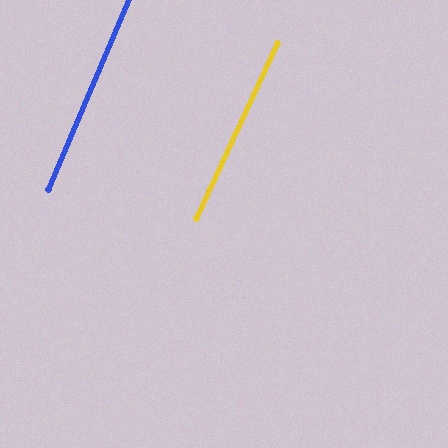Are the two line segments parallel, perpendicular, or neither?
Parallel — their directions differ by only 1.8°.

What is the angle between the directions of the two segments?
Approximately 2 degrees.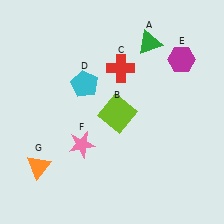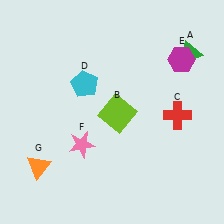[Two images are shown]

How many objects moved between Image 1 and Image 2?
2 objects moved between the two images.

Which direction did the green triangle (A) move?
The green triangle (A) moved right.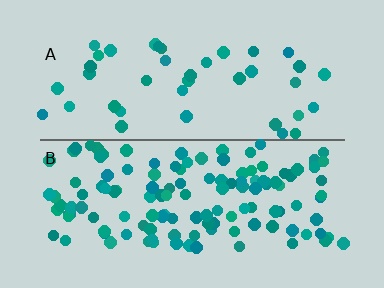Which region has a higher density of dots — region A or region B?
B (the bottom).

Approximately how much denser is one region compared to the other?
Approximately 3.1× — region B over region A.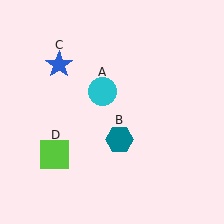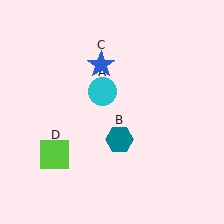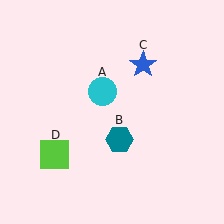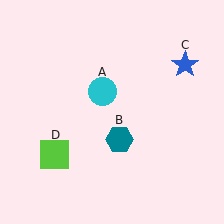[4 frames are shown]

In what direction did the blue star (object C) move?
The blue star (object C) moved right.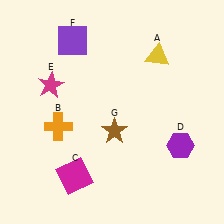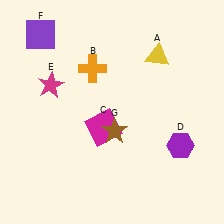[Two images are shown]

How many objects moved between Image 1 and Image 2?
3 objects moved between the two images.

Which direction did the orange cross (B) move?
The orange cross (B) moved up.